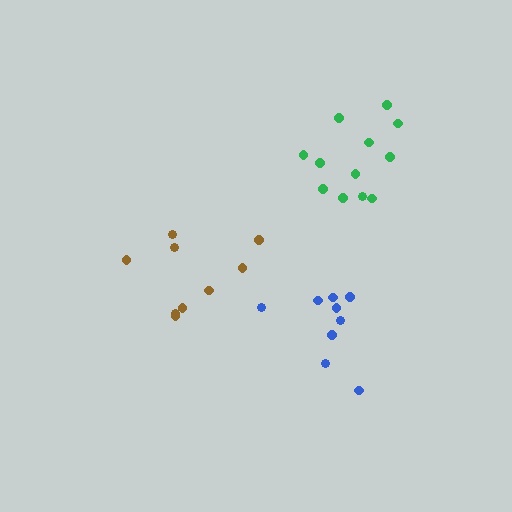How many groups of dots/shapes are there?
There are 3 groups.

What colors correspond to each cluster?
The clusters are colored: brown, green, blue.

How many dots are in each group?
Group 1: 9 dots, Group 2: 12 dots, Group 3: 9 dots (30 total).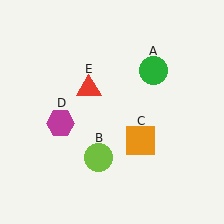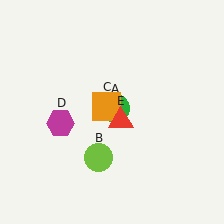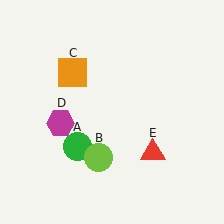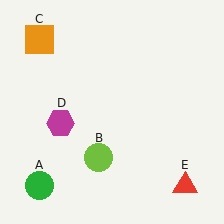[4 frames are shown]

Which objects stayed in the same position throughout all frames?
Lime circle (object B) and magenta hexagon (object D) remained stationary.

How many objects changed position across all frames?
3 objects changed position: green circle (object A), orange square (object C), red triangle (object E).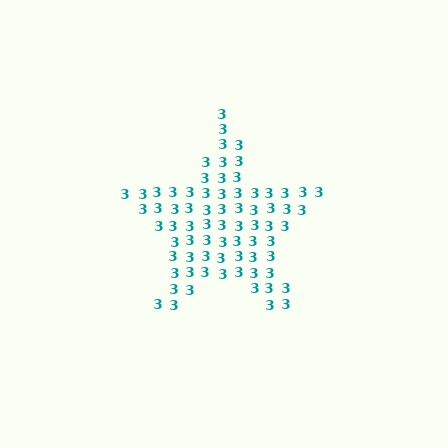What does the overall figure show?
The overall figure shows a star.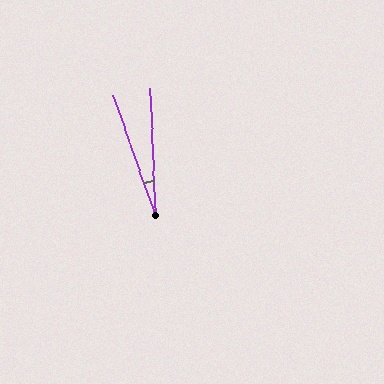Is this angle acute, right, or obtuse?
It is acute.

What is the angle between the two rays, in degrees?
Approximately 17 degrees.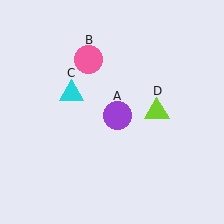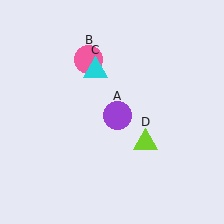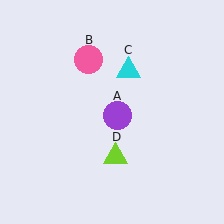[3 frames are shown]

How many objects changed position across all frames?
2 objects changed position: cyan triangle (object C), lime triangle (object D).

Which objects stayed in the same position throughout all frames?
Purple circle (object A) and pink circle (object B) remained stationary.